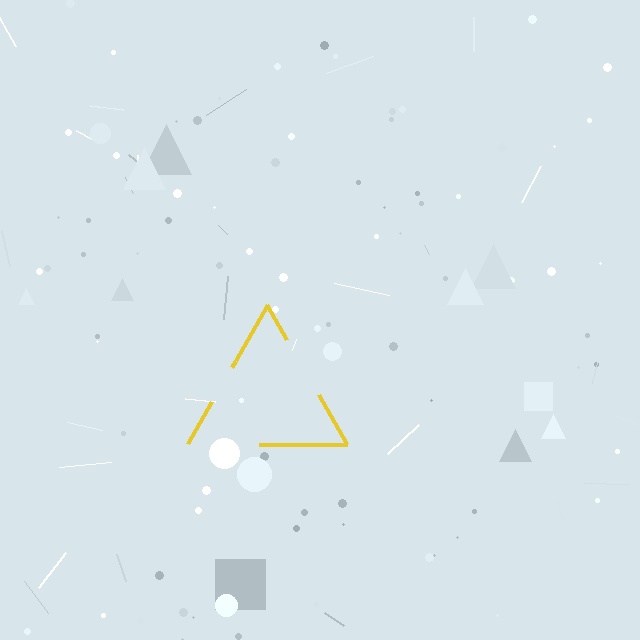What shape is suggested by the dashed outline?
The dashed outline suggests a triangle.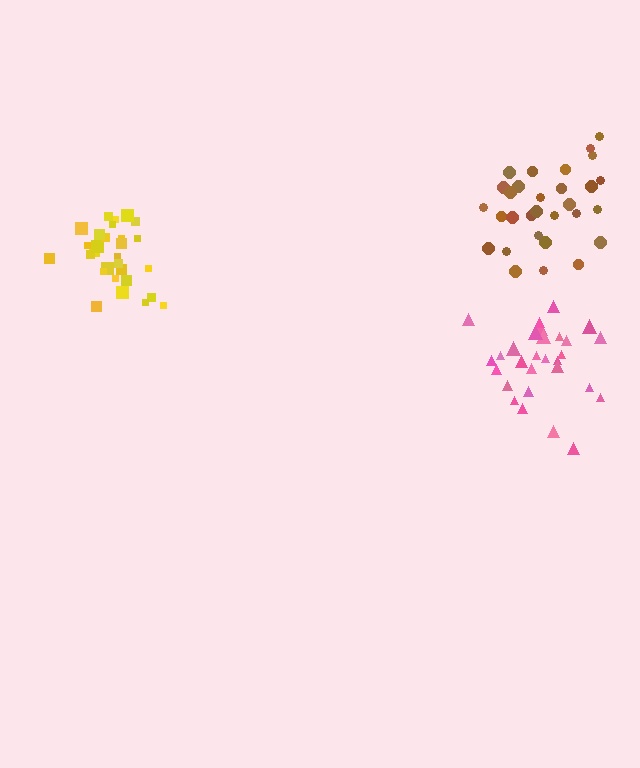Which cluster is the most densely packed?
Yellow.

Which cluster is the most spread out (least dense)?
Brown.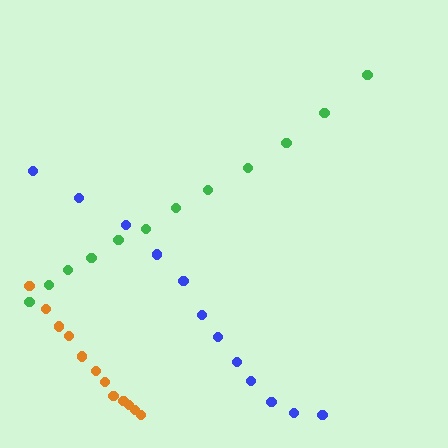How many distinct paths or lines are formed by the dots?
There are 3 distinct paths.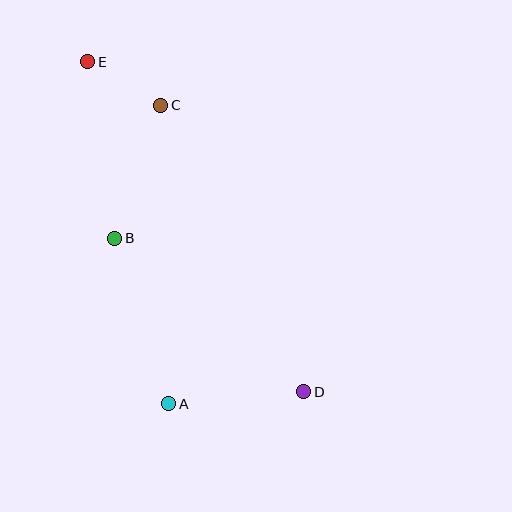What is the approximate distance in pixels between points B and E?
The distance between B and E is approximately 179 pixels.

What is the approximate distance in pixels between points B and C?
The distance between B and C is approximately 141 pixels.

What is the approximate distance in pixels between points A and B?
The distance between A and B is approximately 174 pixels.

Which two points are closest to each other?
Points C and E are closest to each other.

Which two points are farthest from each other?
Points D and E are farthest from each other.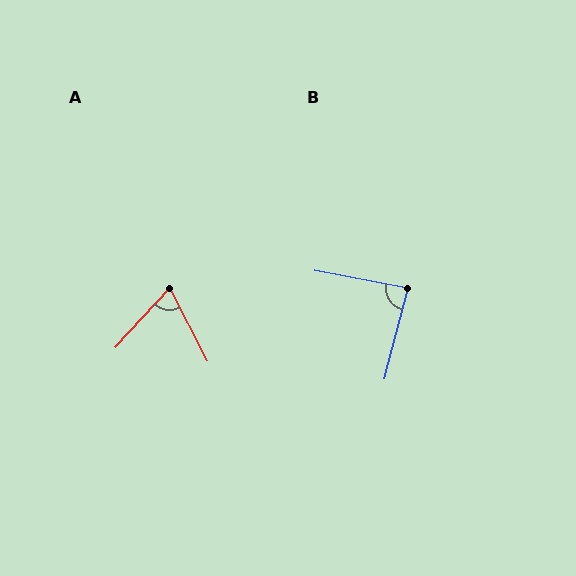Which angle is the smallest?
A, at approximately 70 degrees.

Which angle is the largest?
B, at approximately 86 degrees.